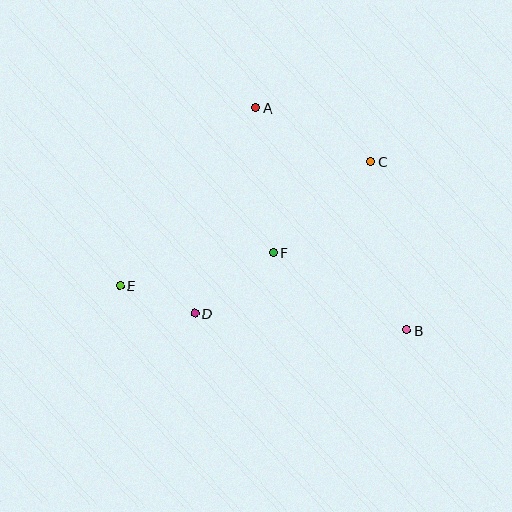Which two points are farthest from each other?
Points B and E are farthest from each other.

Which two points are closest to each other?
Points D and E are closest to each other.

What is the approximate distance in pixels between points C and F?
The distance between C and F is approximately 133 pixels.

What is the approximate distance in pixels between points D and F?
The distance between D and F is approximately 99 pixels.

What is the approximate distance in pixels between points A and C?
The distance between A and C is approximately 127 pixels.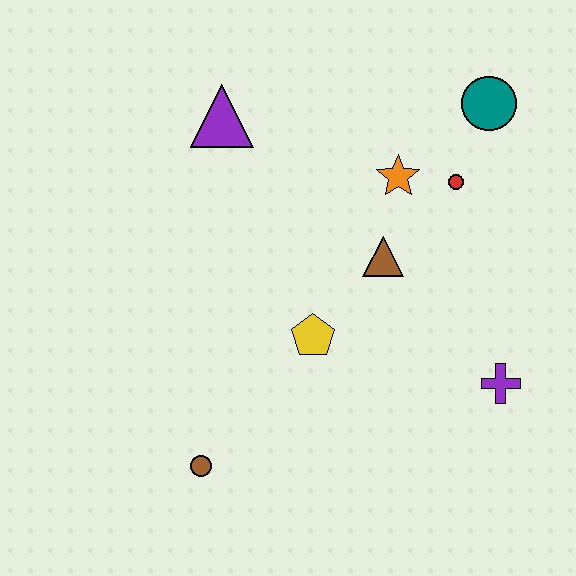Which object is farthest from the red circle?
The brown circle is farthest from the red circle.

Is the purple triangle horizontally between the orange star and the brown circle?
Yes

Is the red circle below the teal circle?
Yes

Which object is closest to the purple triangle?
The orange star is closest to the purple triangle.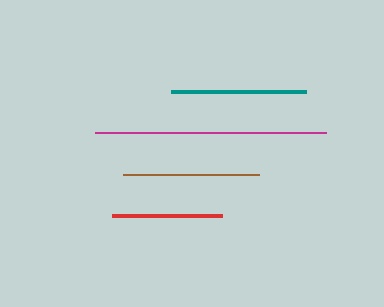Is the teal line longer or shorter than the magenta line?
The magenta line is longer than the teal line.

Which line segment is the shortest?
The red line is the shortest at approximately 110 pixels.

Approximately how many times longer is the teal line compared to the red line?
The teal line is approximately 1.2 times the length of the red line.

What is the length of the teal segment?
The teal segment is approximately 135 pixels long.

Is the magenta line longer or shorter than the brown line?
The magenta line is longer than the brown line.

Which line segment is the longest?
The magenta line is the longest at approximately 231 pixels.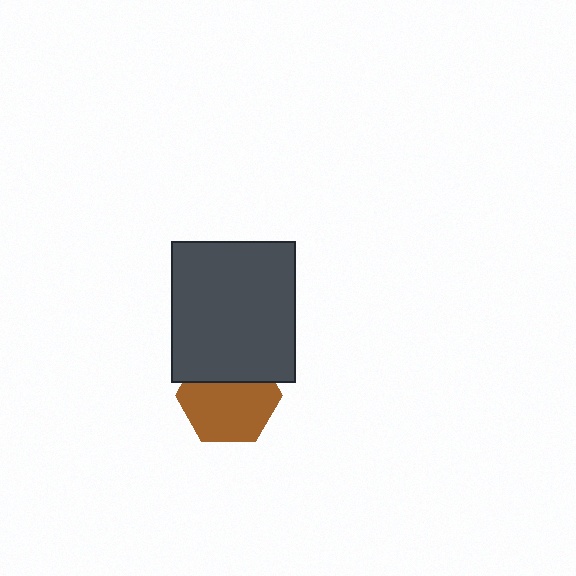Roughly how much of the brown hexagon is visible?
Most of it is visible (roughly 65%).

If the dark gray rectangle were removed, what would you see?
You would see the complete brown hexagon.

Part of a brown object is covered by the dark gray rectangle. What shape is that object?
It is a hexagon.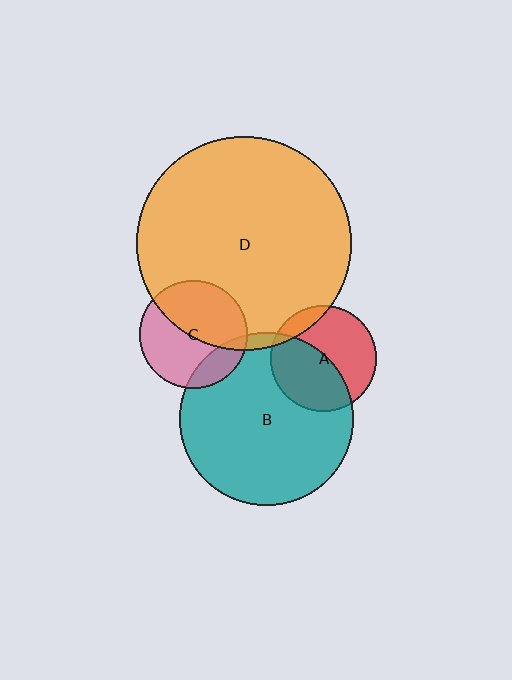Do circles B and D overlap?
Yes.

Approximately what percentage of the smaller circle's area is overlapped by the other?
Approximately 5%.